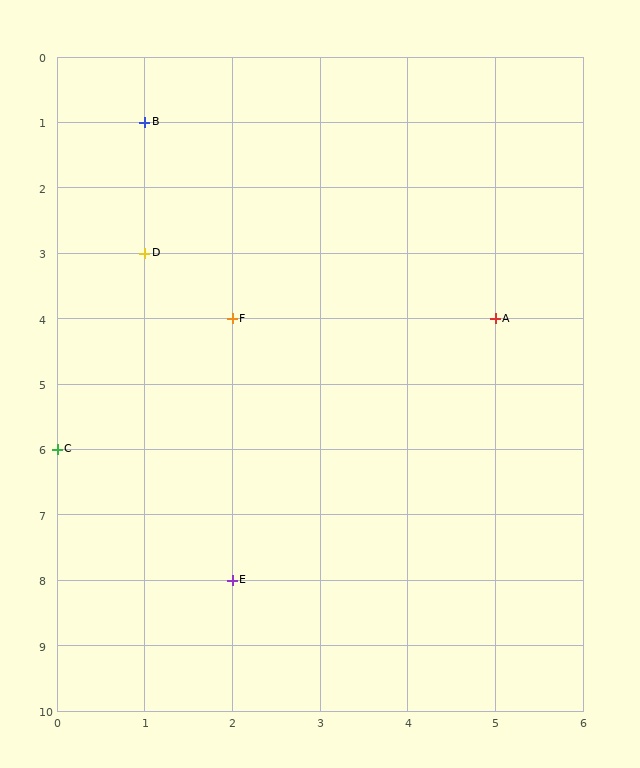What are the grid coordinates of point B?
Point B is at grid coordinates (1, 1).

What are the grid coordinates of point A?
Point A is at grid coordinates (5, 4).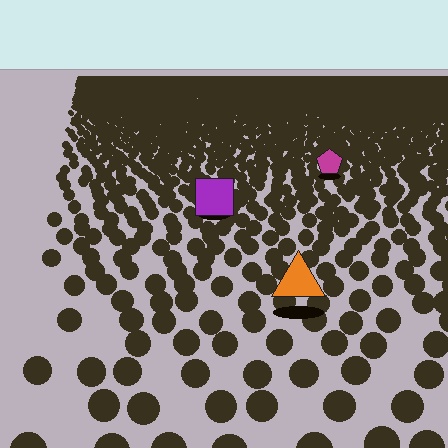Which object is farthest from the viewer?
The magenta pentagon is farthest from the viewer. It appears smaller and the ground texture around it is denser.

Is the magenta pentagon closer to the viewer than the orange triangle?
No. The orange triangle is closer — you can tell from the texture gradient: the ground texture is coarser near it.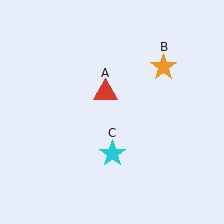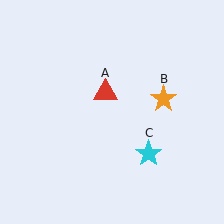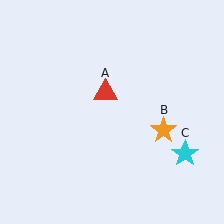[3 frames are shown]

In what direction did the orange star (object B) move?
The orange star (object B) moved down.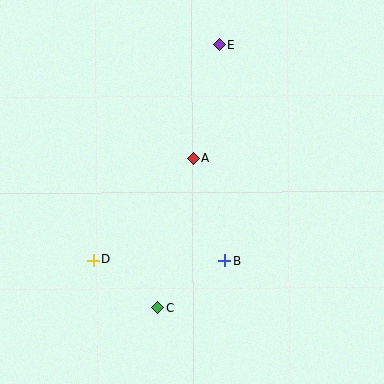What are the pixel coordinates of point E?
Point E is at (219, 45).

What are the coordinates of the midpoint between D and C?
The midpoint between D and C is at (126, 284).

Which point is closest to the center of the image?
Point A at (193, 158) is closest to the center.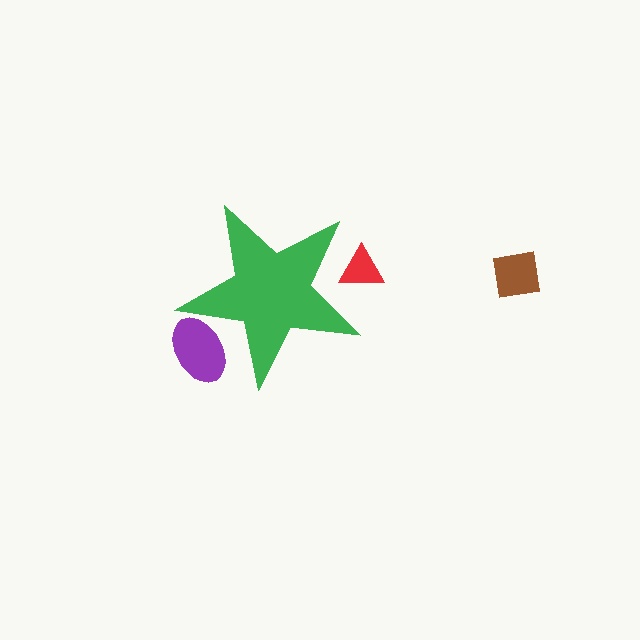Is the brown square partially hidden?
No, the brown square is fully visible.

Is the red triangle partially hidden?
Yes, the red triangle is partially hidden behind the green star.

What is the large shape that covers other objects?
A green star.